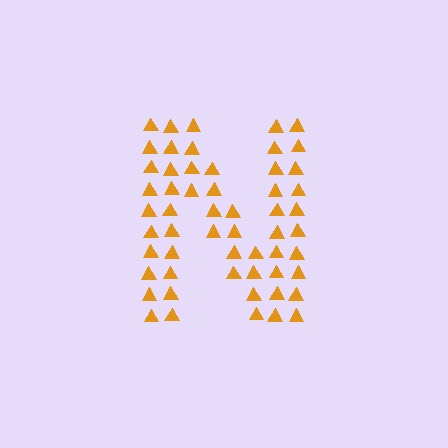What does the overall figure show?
The overall figure shows the letter N.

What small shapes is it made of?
It is made of small triangles.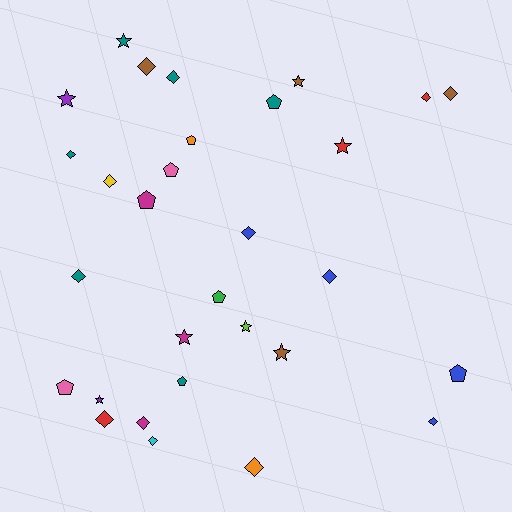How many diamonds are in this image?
There are 14 diamonds.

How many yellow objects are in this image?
There is 1 yellow object.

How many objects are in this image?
There are 30 objects.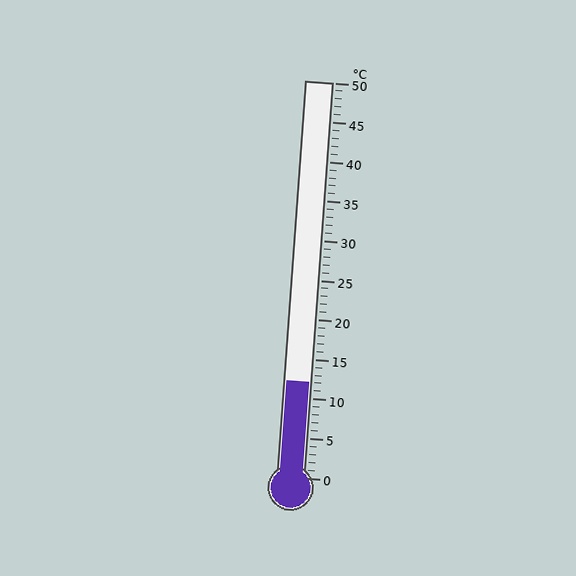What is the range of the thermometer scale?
The thermometer scale ranges from 0°C to 50°C.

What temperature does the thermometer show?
The thermometer shows approximately 12°C.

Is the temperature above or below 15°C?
The temperature is below 15°C.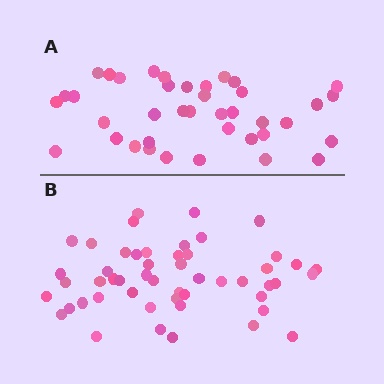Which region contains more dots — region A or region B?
Region B (the bottom region) has more dots.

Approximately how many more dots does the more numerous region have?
Region B has roughly 12 or so more dots than region A.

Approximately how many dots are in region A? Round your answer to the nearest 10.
About 40 dots. (The exact count is 39, which rounds to 40.)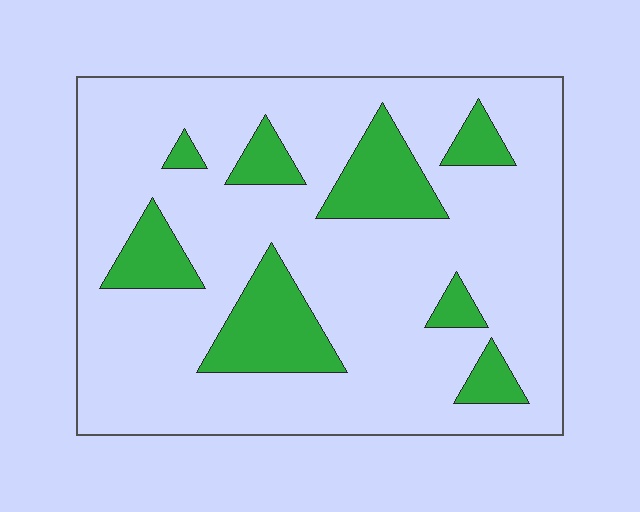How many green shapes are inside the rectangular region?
8.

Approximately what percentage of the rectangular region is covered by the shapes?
Approximately 20%.